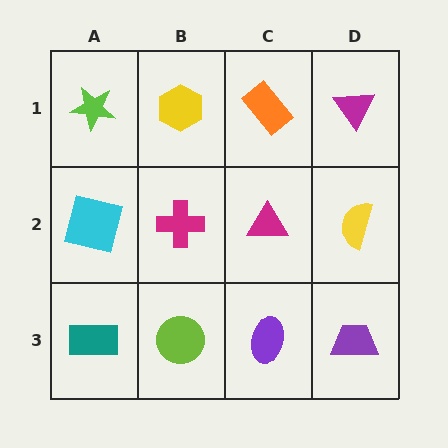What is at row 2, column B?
A magenta cross.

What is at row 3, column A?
A teal rectangle.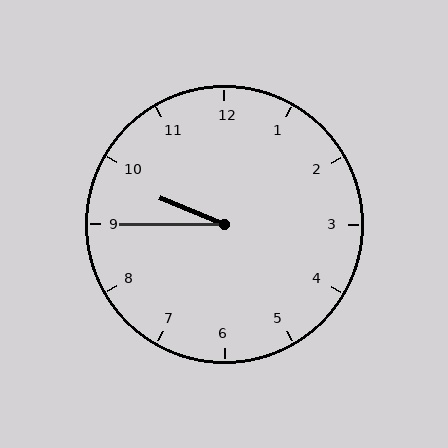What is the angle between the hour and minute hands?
Approximately 22 degrees.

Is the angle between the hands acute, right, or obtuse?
It is acute.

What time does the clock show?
9:45.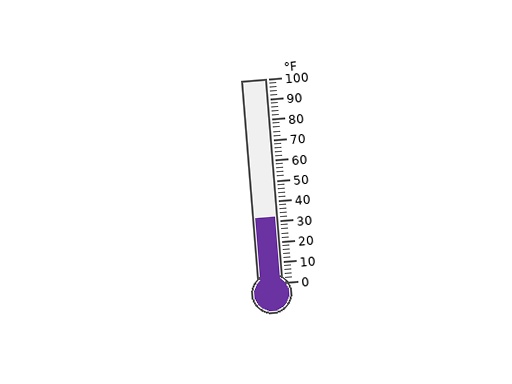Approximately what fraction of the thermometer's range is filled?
The thermometer is filled to approximately 30% of its range.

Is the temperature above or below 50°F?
The temperature is below 50°F.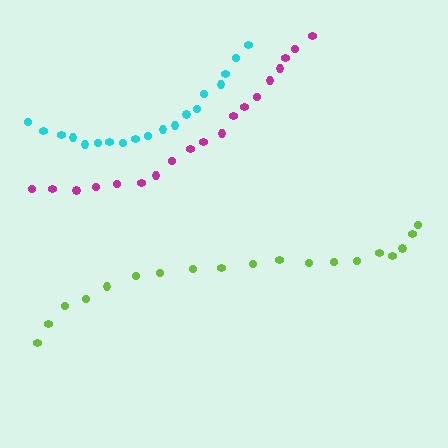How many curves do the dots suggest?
There are 3 distinct paths.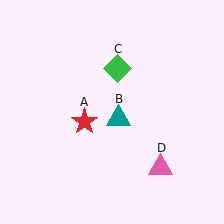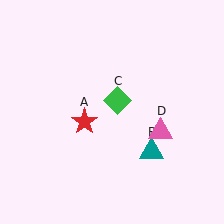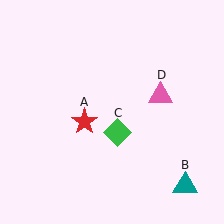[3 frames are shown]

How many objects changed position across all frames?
3 objects changed position: teal triangle (object B), green diamond (object C), pink triangle (object D).